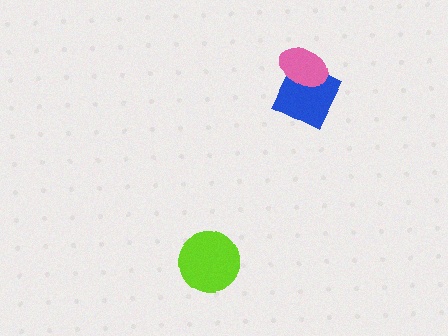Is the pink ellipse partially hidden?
No, no other shape covers it.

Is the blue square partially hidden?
Yes, it is partially covered by another shape.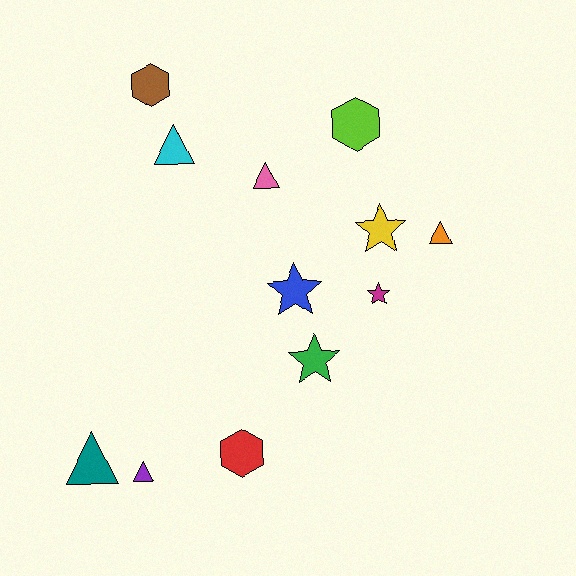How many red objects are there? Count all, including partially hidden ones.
There is 1 red object.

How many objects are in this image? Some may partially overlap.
There are 12 objects.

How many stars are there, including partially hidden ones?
There are 4 stars.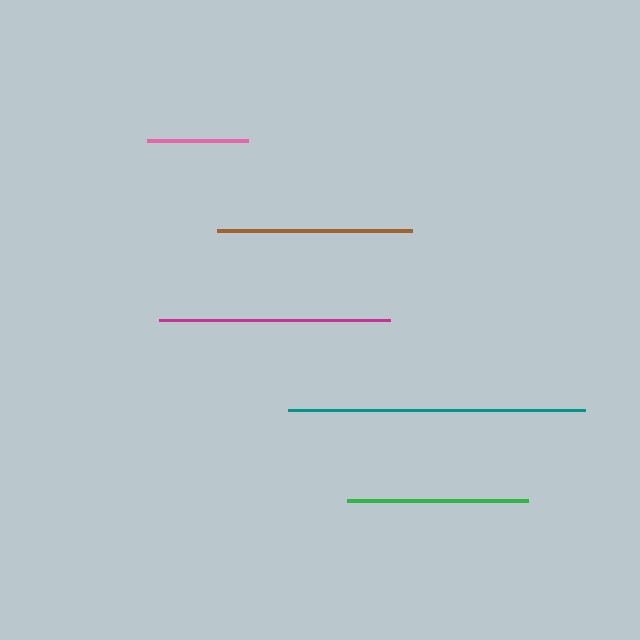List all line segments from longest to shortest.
From longest to shortest: teal, magenta, brown, green, pink.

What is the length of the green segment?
The green segment is approximately 181 pixels long.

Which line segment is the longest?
The teal line is the longest at approximately 296 pixels.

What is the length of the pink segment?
The pink segment is approximately 101 pixels long.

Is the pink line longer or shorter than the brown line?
The brown line is longer than the pink line.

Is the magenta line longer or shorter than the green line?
The magenta line is longer than the green line.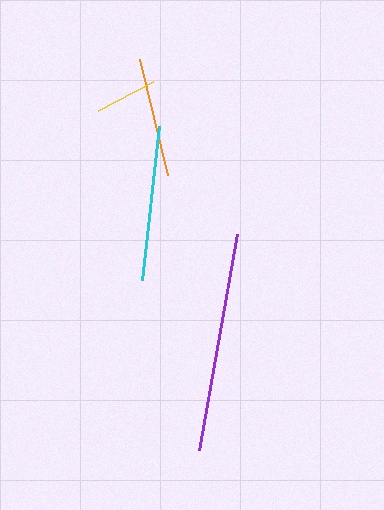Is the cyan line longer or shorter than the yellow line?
The cyan line is longer than the yellow line.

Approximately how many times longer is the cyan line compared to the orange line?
The cyan line is approximately 1.3 times the length of the orange line.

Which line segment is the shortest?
The yellow line is the shortest at approximately 61 pixels.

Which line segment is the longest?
The purple line is the longest at approximately 219 pixels.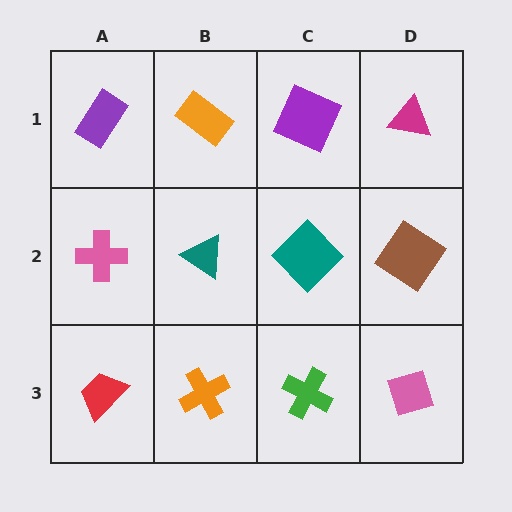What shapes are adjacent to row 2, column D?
A magenta triangle (row 1, column D), a pink diamond (row 3, column D), a teal diamond (row 2, column C).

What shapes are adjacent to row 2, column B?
An orange rectangle (row 1, column B), an orange cross (row 3, column B), a pink cross (row 2, column A), a teal diamond (row 2, column C).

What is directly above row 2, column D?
A magenta triangle.